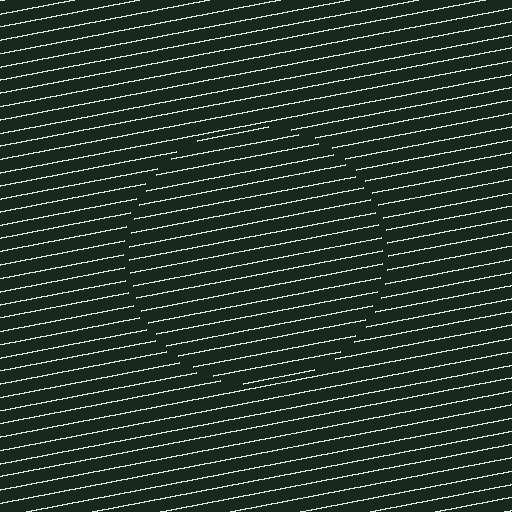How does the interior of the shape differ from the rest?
The interior of the shape contains the same grating, shifted by half a period — the contour is defined by the phase discontinuity where line-ends from the inner and outer gratings abut.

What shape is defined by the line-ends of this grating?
An illusory circle. The interior of the shape contains the same grating, shifted by half a period — the contour is defined by the phase discontinuity where line-ends from the inner and outer gratings abut.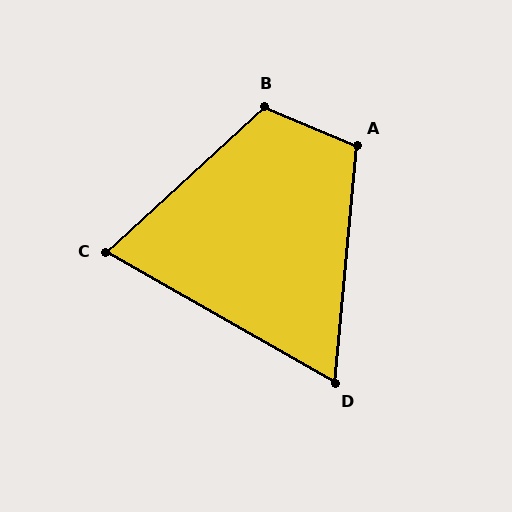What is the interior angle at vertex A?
Approximately 107 degrees (obtuse).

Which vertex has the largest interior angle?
B, at approximately 114 degrees.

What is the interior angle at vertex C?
Approximately 73 degrees (acute).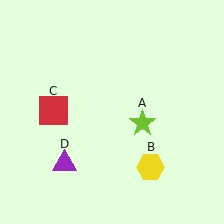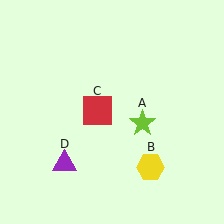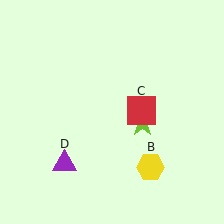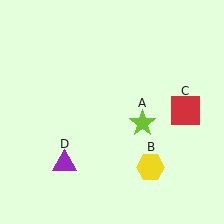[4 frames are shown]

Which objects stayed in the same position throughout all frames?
Lime star (object A) and yellow hexagon (object B) and purple triangle (object D) remained stationary.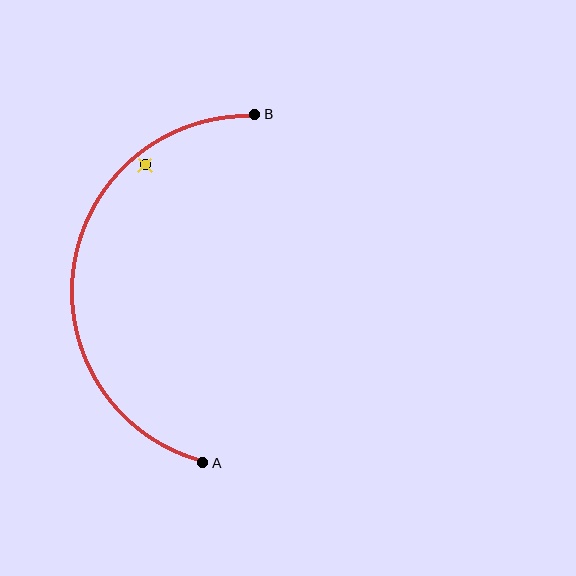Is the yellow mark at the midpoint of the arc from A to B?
No — the yellow mark does not lie on the arc at all. It sits slightly inside the curve.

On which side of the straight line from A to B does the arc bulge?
The arc bulges to the left of the straight line connecting A and B.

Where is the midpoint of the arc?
The arc midpoint is the point on the curve farthest from the straight line joining A and B. It sits to the left of that line.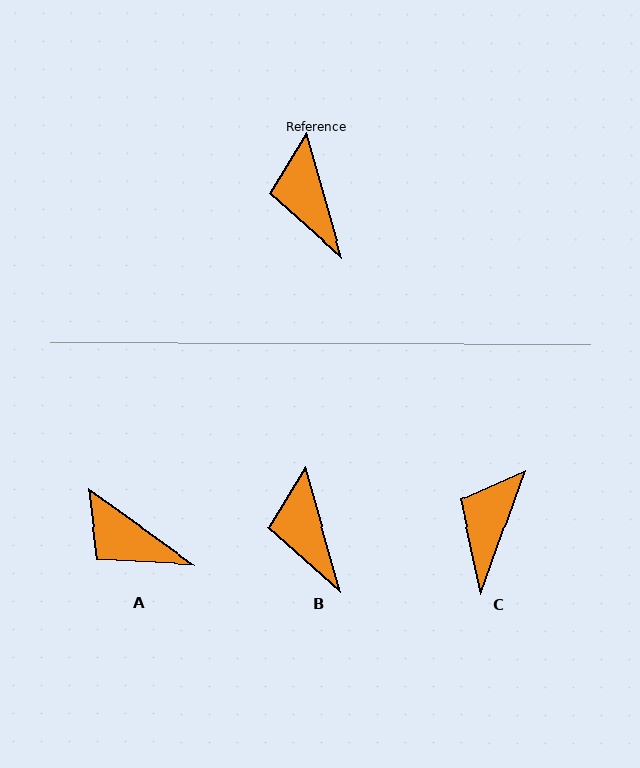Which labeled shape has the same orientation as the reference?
B.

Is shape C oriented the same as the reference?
No, it is off by about 36 degrees.